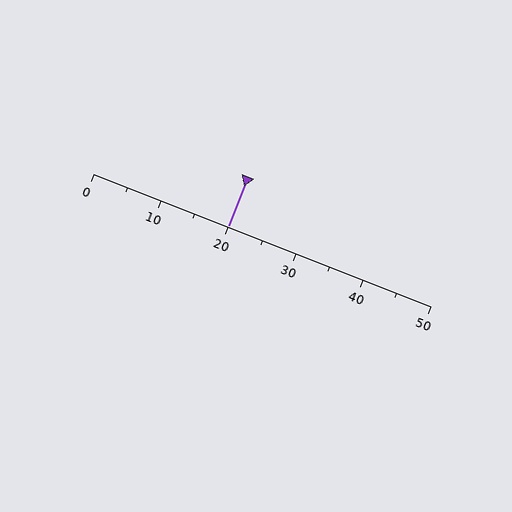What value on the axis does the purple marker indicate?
The marker indicates approximately 20.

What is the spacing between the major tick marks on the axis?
The major ticks are spaced 10 apart.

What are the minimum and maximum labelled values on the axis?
The axis runs from 0 to 50.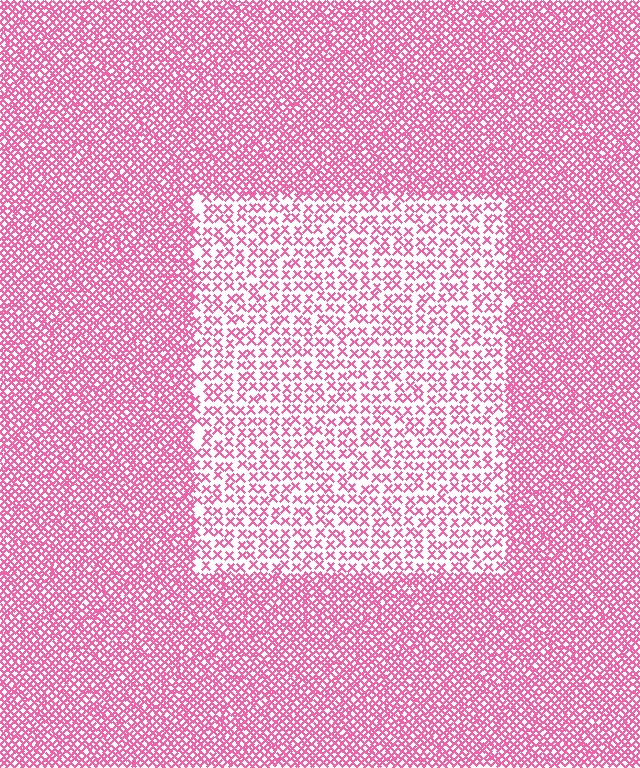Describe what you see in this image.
The image contains small pink elements arranged at two different densities. A rectangle-shaped region is visible where the elements are less densely packed than the surrounding area.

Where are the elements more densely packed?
The elements are more densely packed outside the rectangle boundary.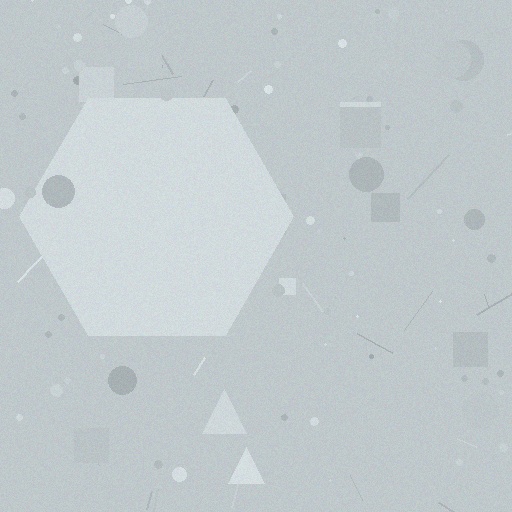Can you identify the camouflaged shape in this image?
The camouflaged shape is a hexagon.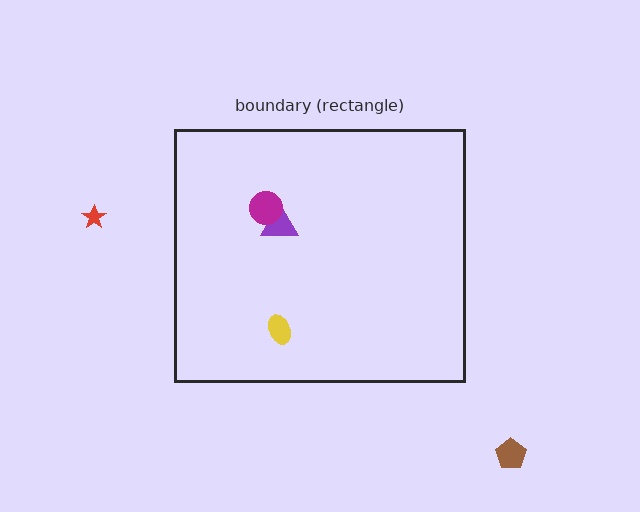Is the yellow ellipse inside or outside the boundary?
Inside.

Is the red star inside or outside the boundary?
Outside.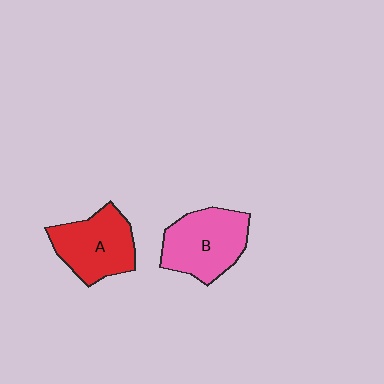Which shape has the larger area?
Shape B (pink).